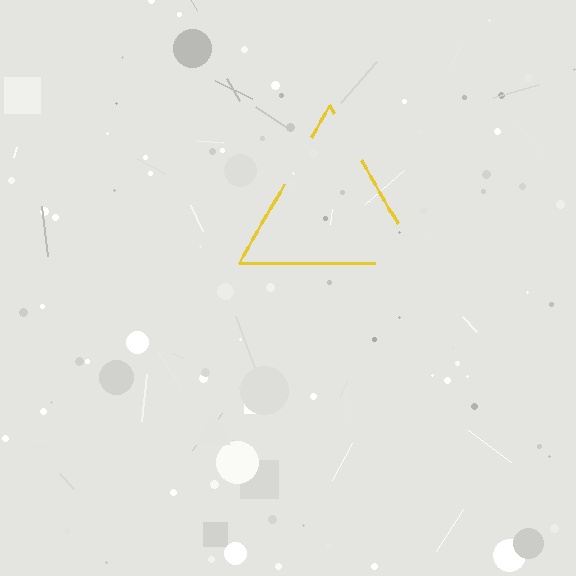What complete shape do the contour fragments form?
The contour fragments form a triangle.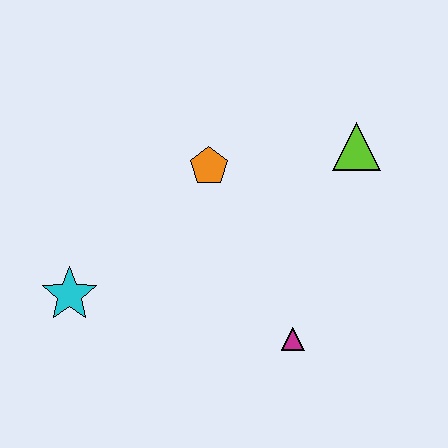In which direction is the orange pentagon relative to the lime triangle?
The orange pentagon is to the left of the lime triangle.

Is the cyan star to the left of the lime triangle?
Yes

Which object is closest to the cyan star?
The orange pentagon is closest to the cyan star.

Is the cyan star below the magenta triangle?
No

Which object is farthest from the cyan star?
The lime triangle is farthest from the cyan star.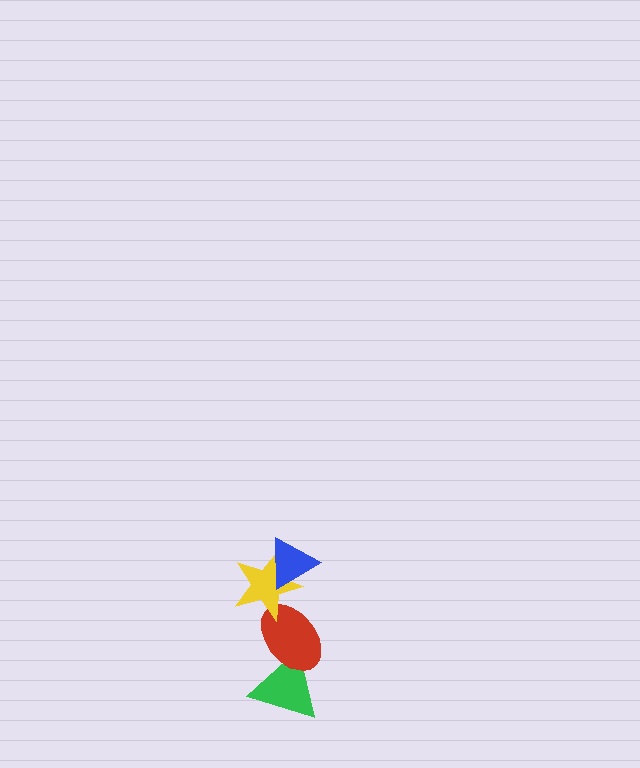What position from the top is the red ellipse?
The red ellipse is 3rd from the top.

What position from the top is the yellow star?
The yellow star is 2nd from the top.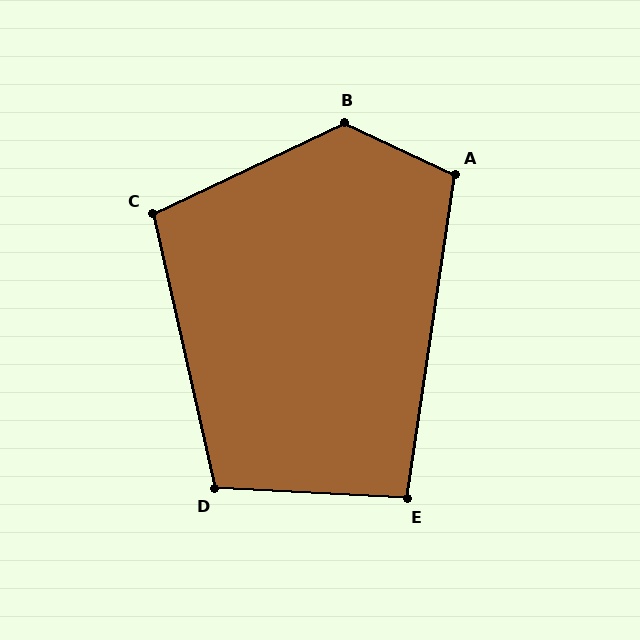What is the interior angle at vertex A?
Approximately 107 degrees (obtuse).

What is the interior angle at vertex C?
Approximately 102 degrees (obtuse).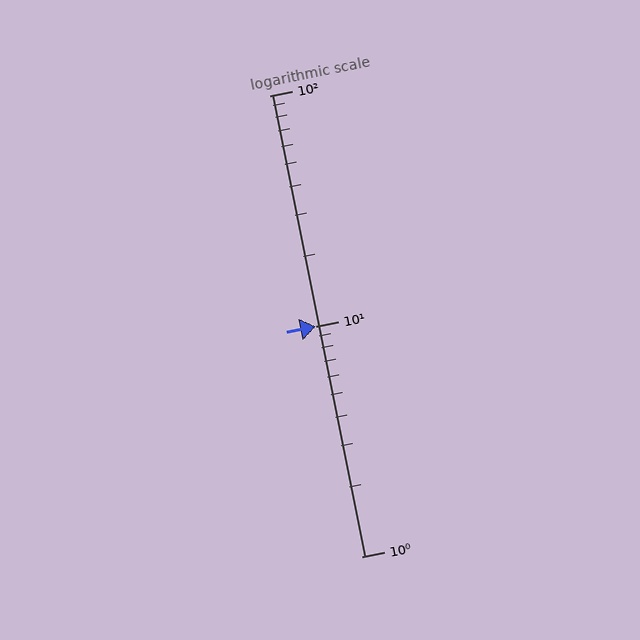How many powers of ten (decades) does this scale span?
The scale spans 2 decades, from 1 to 100.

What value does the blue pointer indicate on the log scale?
The pointer indicates approximately 10.